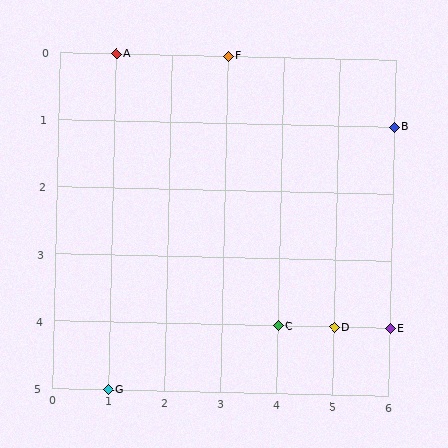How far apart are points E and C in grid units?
Points E and C are 2 columns apart.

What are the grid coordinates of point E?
Point E is at grid coordinates (6, 4).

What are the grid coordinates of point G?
Point G is at grid coordinates (1, 5).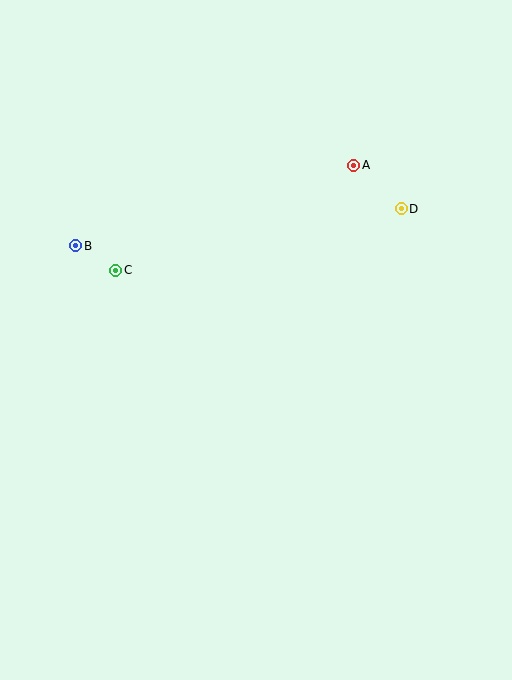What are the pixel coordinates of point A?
Point A is at (354, 165).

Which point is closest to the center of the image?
Point C at (116, 270) is closest to the center.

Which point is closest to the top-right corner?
Point A is closest to the top-right corner.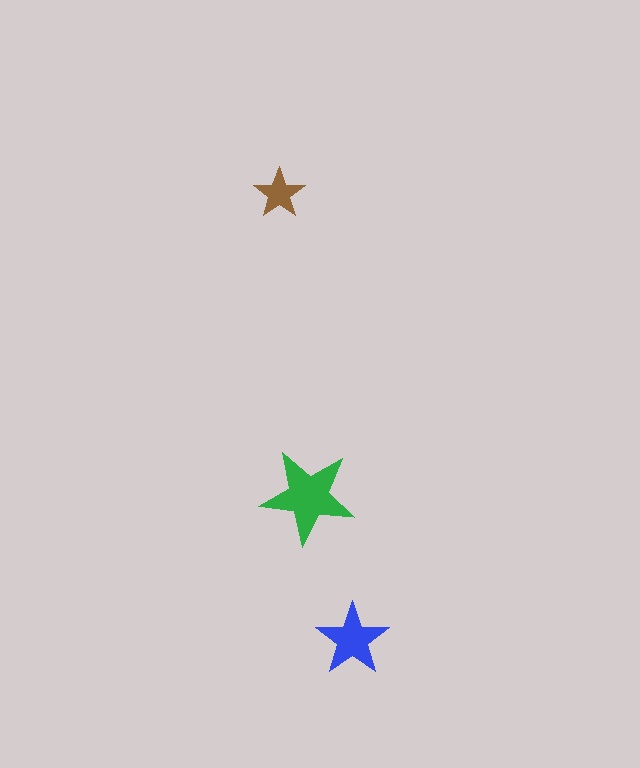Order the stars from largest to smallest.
the green one, the blue one, the brown one.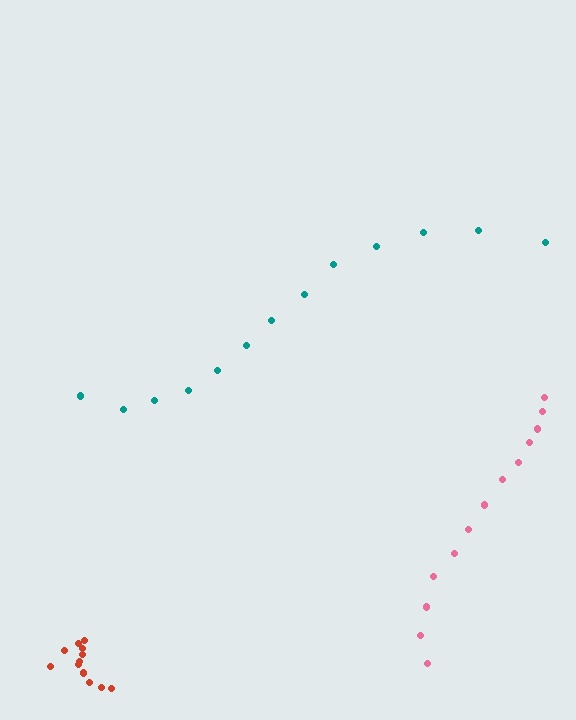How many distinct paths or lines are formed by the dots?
There are 3 distinct paths.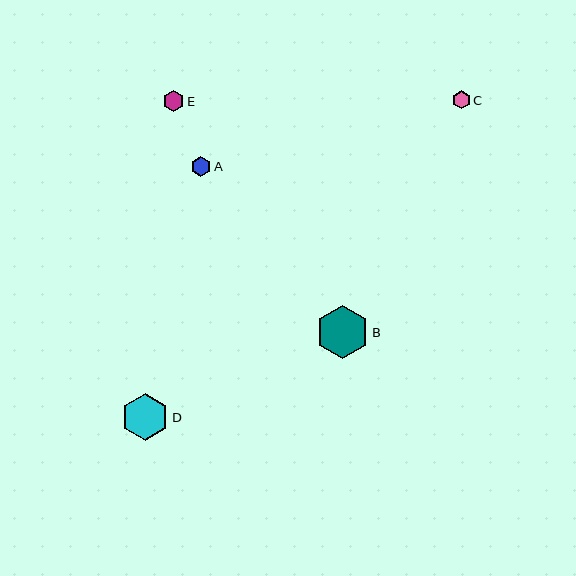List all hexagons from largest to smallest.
From largest to smallest: B, D, E, A, C.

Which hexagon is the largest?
Hexagon B is the largest with a size of approximately 53 pixels.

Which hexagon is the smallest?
Hexagon C is the smallest with a size of approximately 18 pixels.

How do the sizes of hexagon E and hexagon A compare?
Hexagon E and hexagon A are approximately the same size.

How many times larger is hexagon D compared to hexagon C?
Hexagon D is approximately 2.7 times the size of hexagon C.